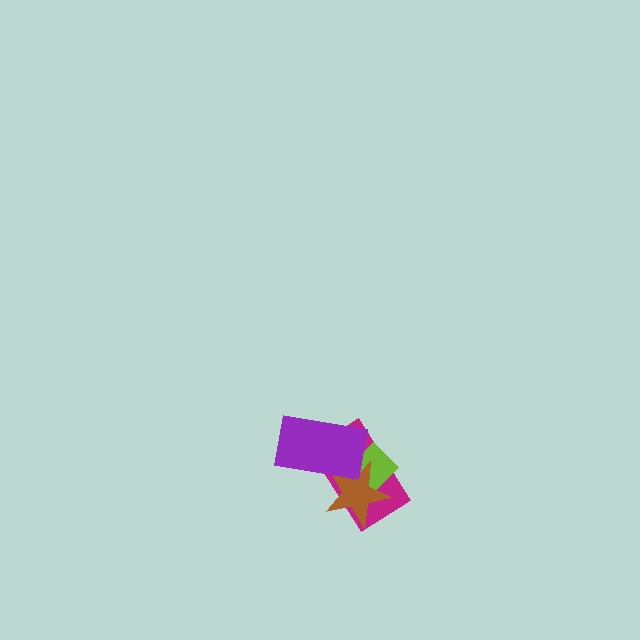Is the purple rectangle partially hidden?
No, no other shape covers it.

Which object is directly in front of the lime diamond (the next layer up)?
The brown star is directly in front of the lime diamond.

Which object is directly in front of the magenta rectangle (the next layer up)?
The lime diamond is directly in front of the magenta rectangle.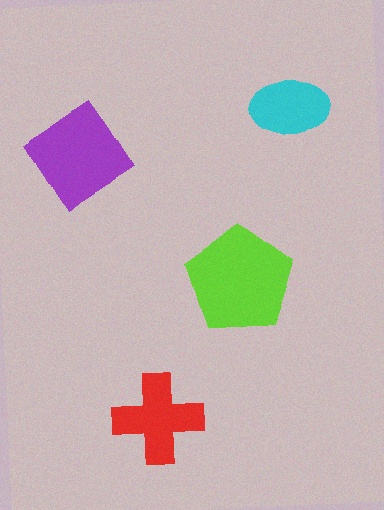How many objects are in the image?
There are 4 objects in the image.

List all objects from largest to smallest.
The lime pentagon, the purple diamond, the red cross, the cyan ellipse.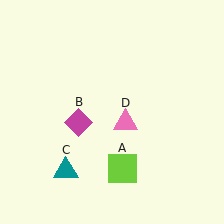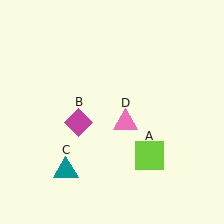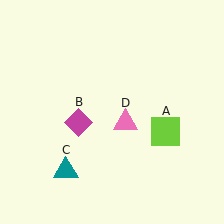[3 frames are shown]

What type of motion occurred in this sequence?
The lime square (object A) rotated counterclockwise around the center of the scene.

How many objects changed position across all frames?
1 object changed position: lime square (object A).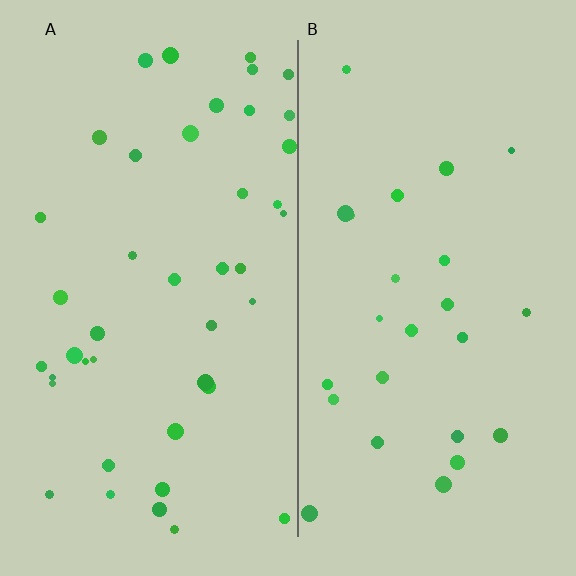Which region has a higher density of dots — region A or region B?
A (the left).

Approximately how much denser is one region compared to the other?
Approximately 1.7× — region A over region B.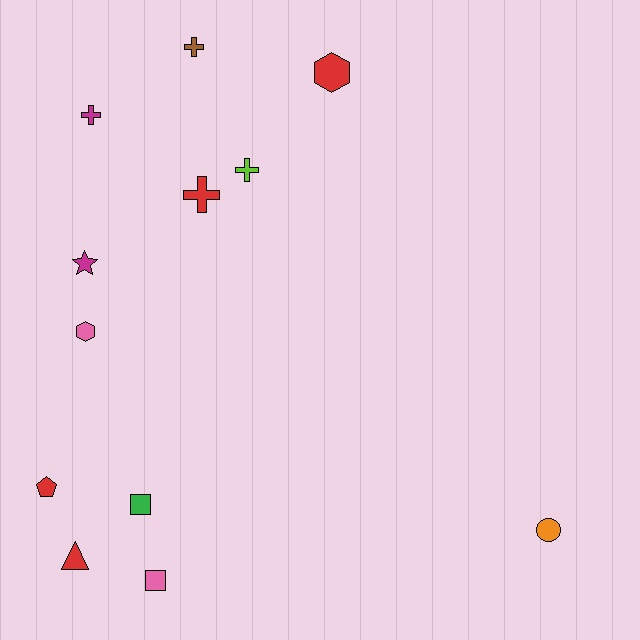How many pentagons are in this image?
There is 1 pentagon.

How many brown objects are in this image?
There is 1 brown object.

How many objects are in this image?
There are 12 objects.